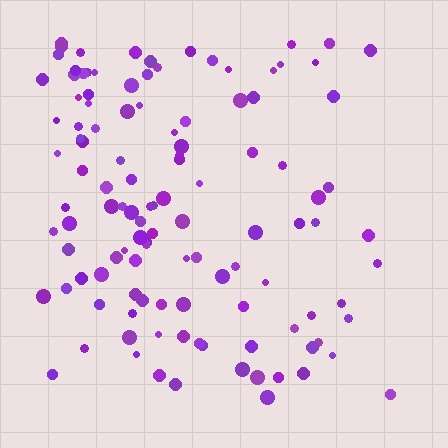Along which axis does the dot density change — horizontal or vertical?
Horizontal.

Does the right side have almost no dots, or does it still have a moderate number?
Still a moderate number, just noticeably fewer than the left.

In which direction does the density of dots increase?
From right to left, with the left side densest.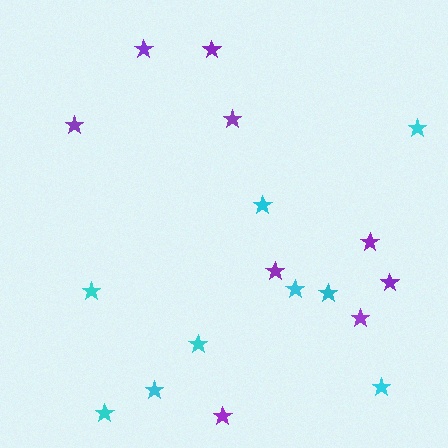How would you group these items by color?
There are 2 groups: one group of cyan stars (9) and one group of purple stars (9).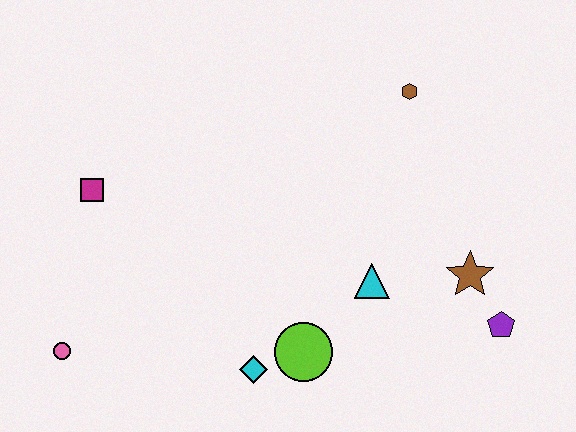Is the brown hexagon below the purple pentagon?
No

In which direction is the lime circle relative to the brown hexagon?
The lime circle is below the brown hexagon.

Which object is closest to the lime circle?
The cyan diamond is closest to the lime circle.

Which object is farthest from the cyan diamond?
The brown hexagon is farthest from the cyan diamond.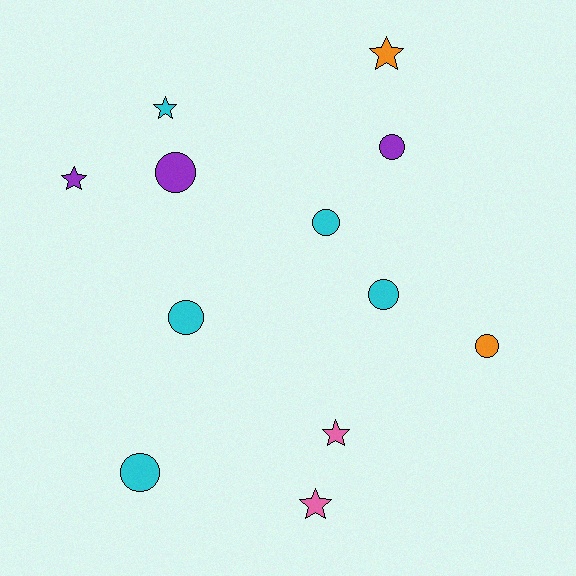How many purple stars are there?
There is 1 purple star.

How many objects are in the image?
There are 12 objects.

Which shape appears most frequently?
Circle, with 7 objects.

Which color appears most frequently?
Cyan, with 5 objects.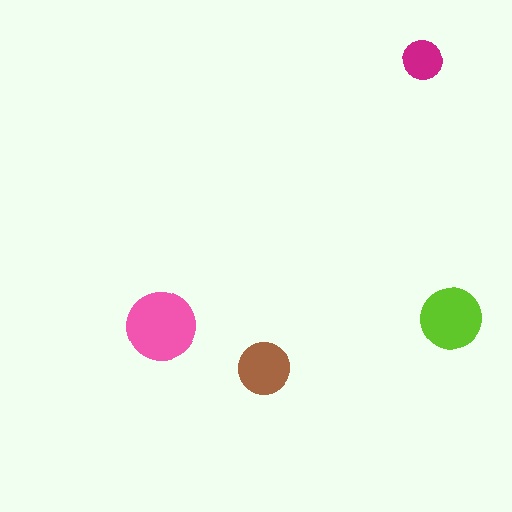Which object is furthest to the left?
The pink circle is leftmost.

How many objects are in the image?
There are 4 objects in the image.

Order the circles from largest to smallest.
the pink one, the lime one, the brown one, the magenta one.